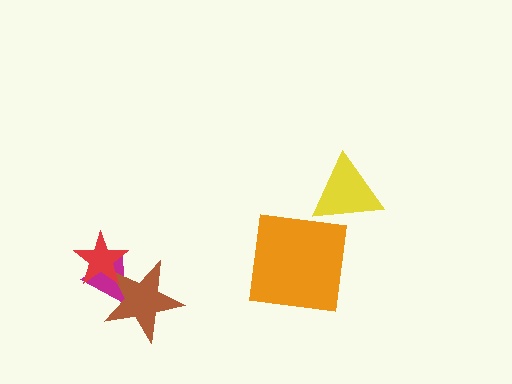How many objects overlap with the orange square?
0 objects overlap with the orange square.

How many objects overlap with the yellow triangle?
0 objects overlap with the yellow triangle.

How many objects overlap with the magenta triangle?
2 objects overlap with the magenta triangle.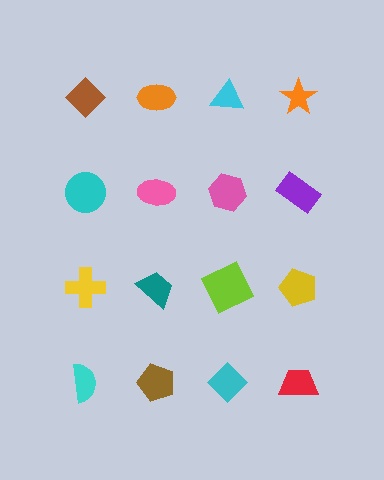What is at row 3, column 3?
A lime square.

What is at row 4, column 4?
A red trapezoid.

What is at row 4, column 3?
A cyan diamond.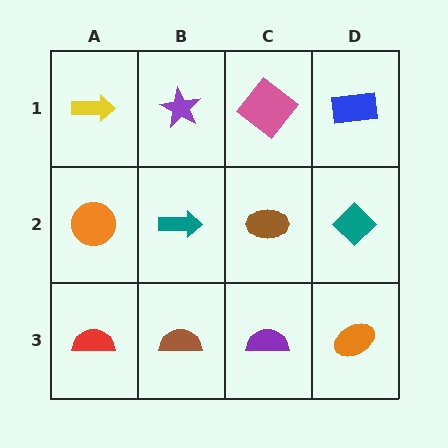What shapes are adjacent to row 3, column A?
An orange circle (row 2, column A), a brown semicircle (row 3, column B).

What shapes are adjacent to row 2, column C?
A pink diamond (row 1, column C), a purple semicircle (row 3, column C), a teal arrow (row 2, column B), a teal diamond (row 2, column D).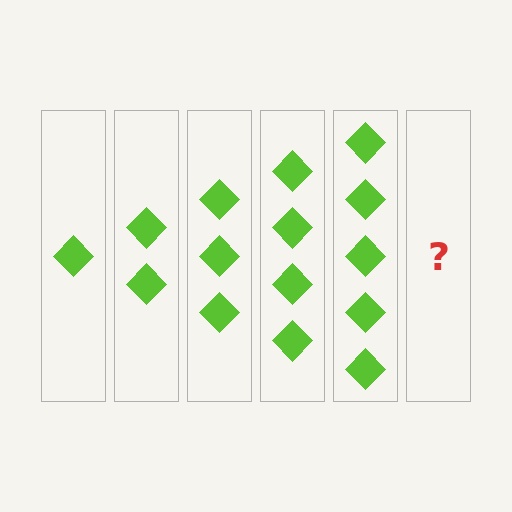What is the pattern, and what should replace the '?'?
The pattern is that each step adds one more diamond. The '?' should be 6 diamonds.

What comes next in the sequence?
The next element should be 6 diamonds.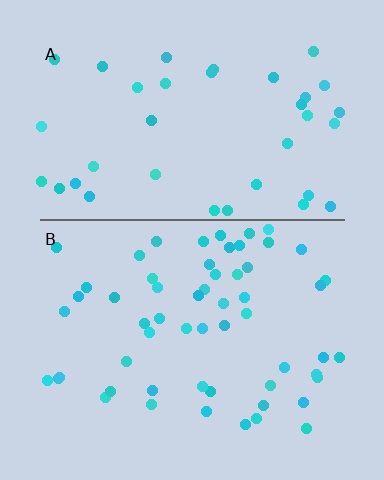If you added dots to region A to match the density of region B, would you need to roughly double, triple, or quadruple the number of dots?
Approximately double.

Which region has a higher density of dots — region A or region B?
B (the bottom).